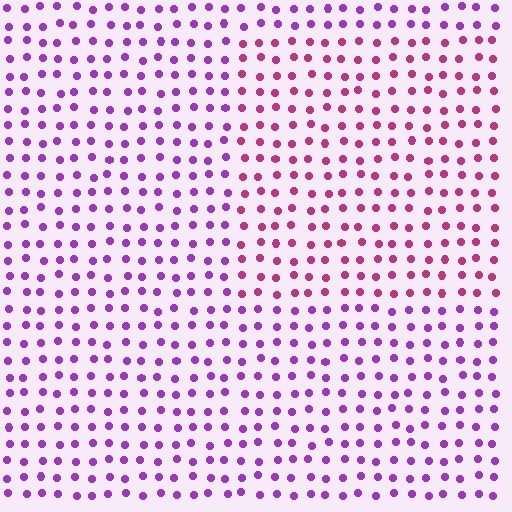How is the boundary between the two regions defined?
The boundary is defined purely by a slight shift in hue (about 39 degrees). Spacing, size, and orientation are identical on both sides.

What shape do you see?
I see a rectangle.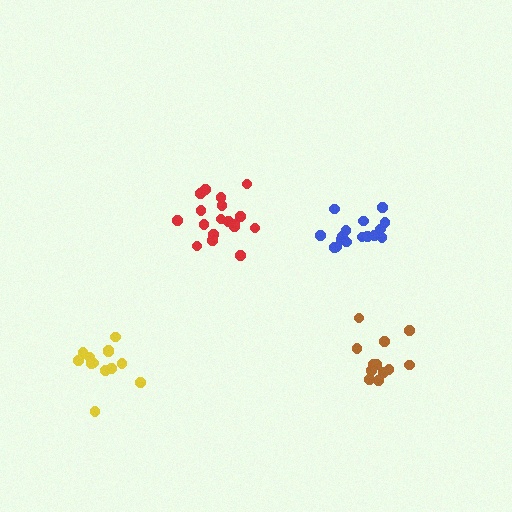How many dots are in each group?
Group 1: 17 dots, Group 2: 13 dots, Group 3: 18 dots, Group 4: 12 dots (60 total).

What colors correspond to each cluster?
The clusters are colored: blue, yellow, red, brown.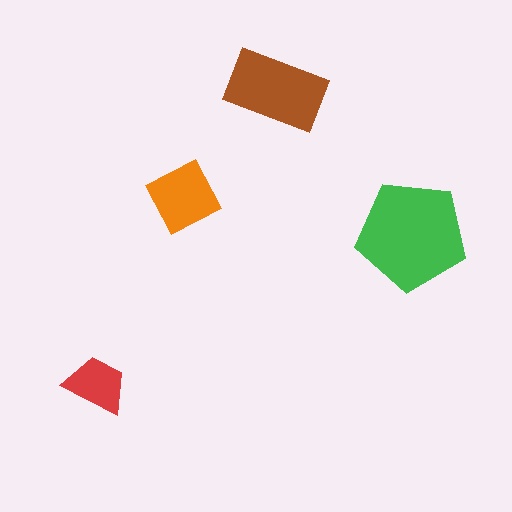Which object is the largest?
The green pentagon.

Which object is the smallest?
The red trapezoid.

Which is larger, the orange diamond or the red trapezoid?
The orange diamond.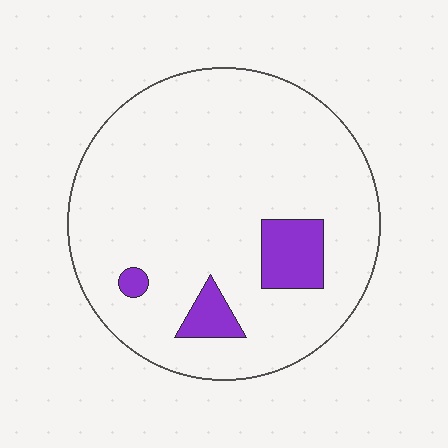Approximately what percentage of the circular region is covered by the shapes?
Approximately 10%.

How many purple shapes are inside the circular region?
3.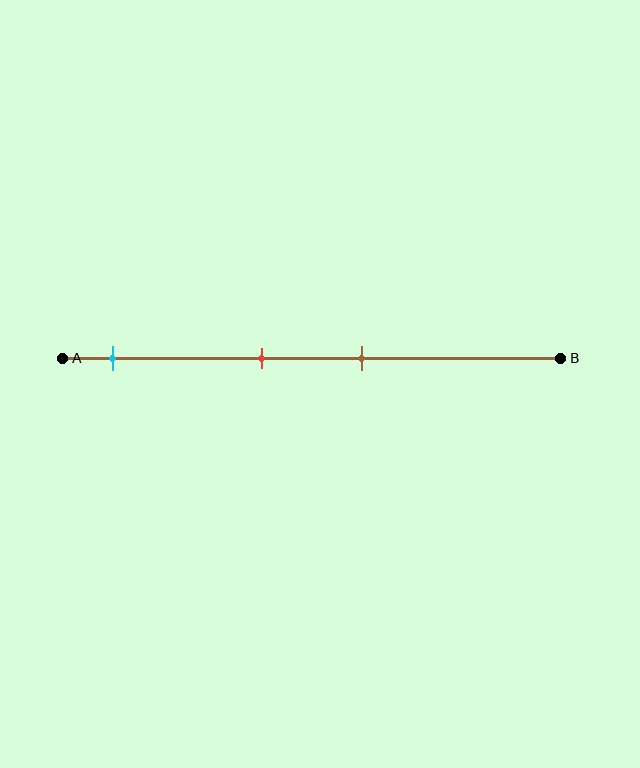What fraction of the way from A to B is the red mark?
The red mark is approximately 40% (0.4) of the way from A to B.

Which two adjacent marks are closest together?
The red and brown marks are the closest adjacent pair.